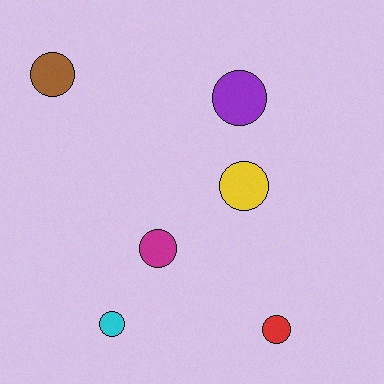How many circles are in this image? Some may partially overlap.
There are 6 circles.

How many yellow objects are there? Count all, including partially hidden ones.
There is 1 yellow object.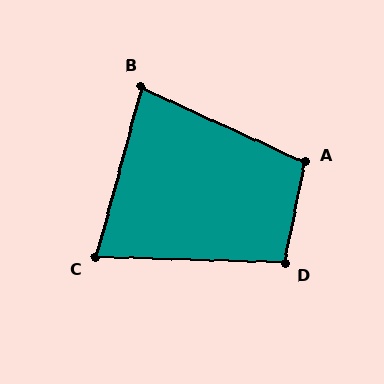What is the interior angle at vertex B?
Approximately 81 degrees (acute).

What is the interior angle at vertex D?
Approximately 99 degrees (obtuse).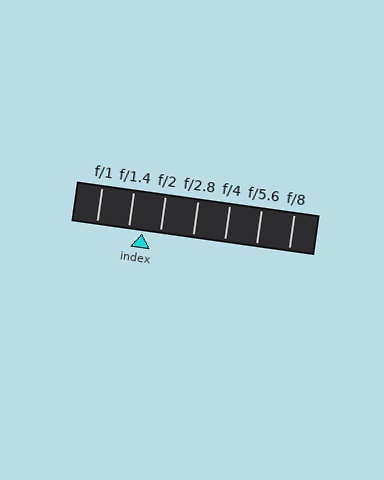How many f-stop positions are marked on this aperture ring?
There are 7 f-stop positions marked.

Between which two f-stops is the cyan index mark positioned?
The index mark is between f/1.4 and f/2.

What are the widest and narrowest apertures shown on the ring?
The widest aperture shown is f/1 and the narrowest is f/8.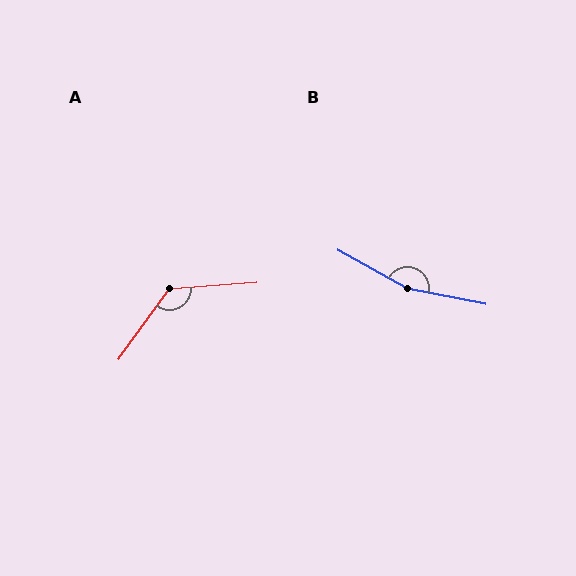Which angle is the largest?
B, at approximately 162 degrees.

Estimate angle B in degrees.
Approximately 162 degrees.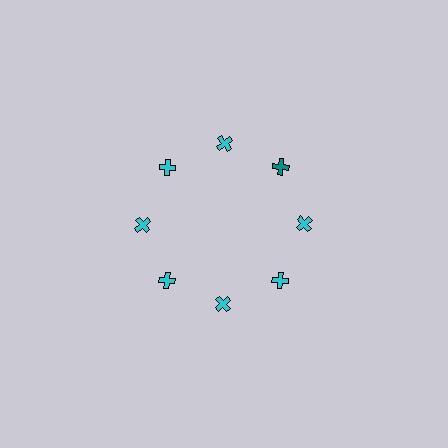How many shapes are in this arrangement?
There are 8 shapes arranged in a ring pattern.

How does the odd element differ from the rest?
It has a different color: teal instead of cyan.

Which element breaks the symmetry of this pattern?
The teal cross at roughly the 2 o'clock position breaks the symmetry. All other shapes are cyan crosses.